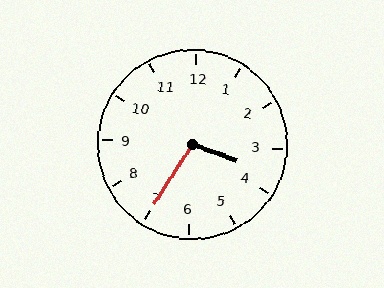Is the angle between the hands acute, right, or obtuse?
It is obtuse.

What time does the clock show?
3:35.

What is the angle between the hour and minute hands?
Approximately 102 degrees.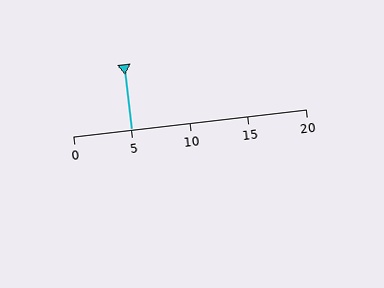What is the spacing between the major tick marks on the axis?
The major ticks are spaced 5 apart.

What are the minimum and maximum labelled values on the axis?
The axis runs from 0 to 20.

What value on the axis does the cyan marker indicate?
The marker indicates approximately 5.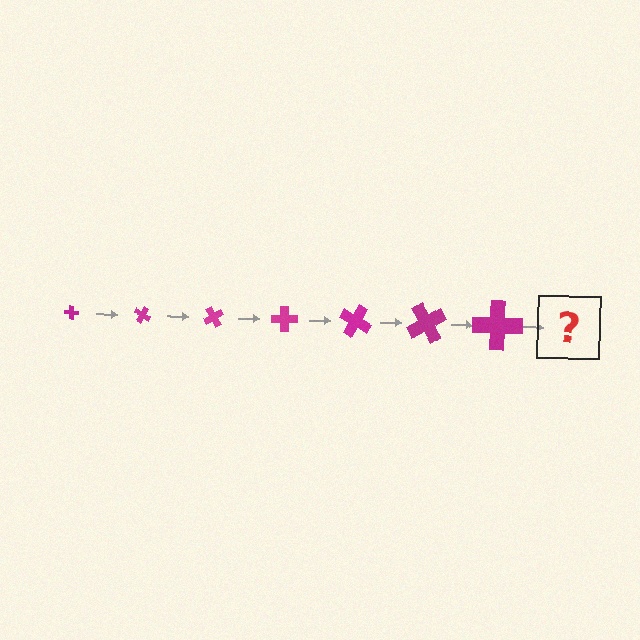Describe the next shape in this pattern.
It should be a cross, larger than the previous one and rotated 210 degrees from the start.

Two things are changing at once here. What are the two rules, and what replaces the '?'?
The two rules are that the cross grows larger each step and it rotates 30 degrees each step. The '?' should be a cross, larger than the previous one and rotated 210 degrees from the start.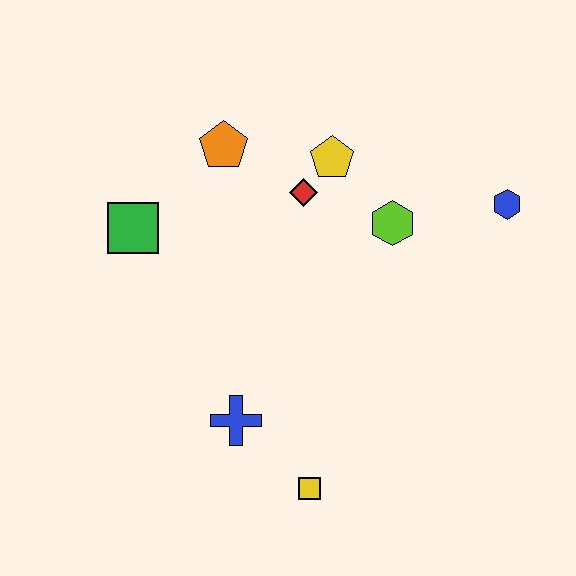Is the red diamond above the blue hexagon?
Yes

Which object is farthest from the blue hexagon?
The green square is farthest from the blue hexagon.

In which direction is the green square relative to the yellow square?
The green square is above the yellow square.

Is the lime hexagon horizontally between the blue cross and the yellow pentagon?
No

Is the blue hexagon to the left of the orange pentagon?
No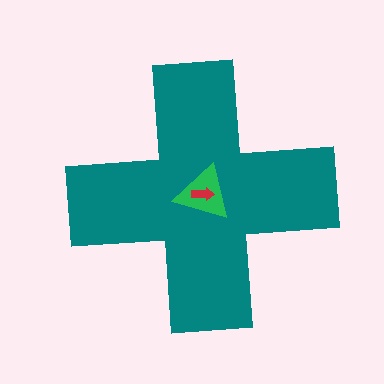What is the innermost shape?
The red arrow.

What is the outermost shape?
The teal cross.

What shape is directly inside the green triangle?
The red arrow.